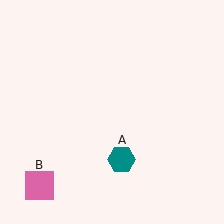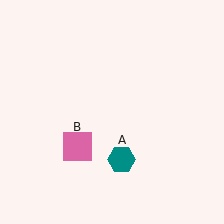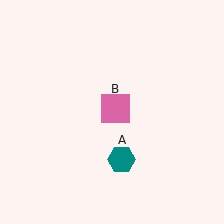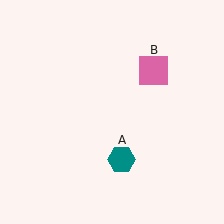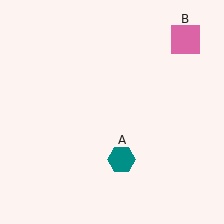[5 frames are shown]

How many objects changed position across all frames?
1 object changed position: pink square (object B).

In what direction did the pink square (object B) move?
The pink square (object B) moved up and to the right.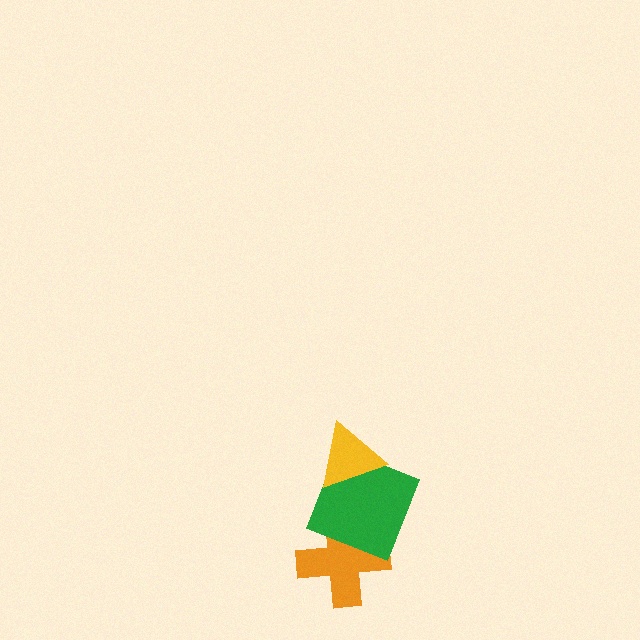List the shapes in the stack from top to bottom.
From top to bottom: the yellow triangle, the green square, the orange cross.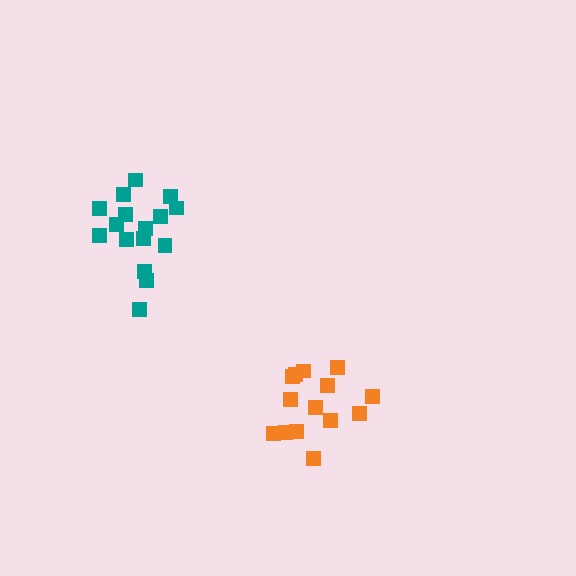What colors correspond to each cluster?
The clusters are colored: teal, orange.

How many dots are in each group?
Group 1: 16 dots, Group 2: 14 dots (30 total).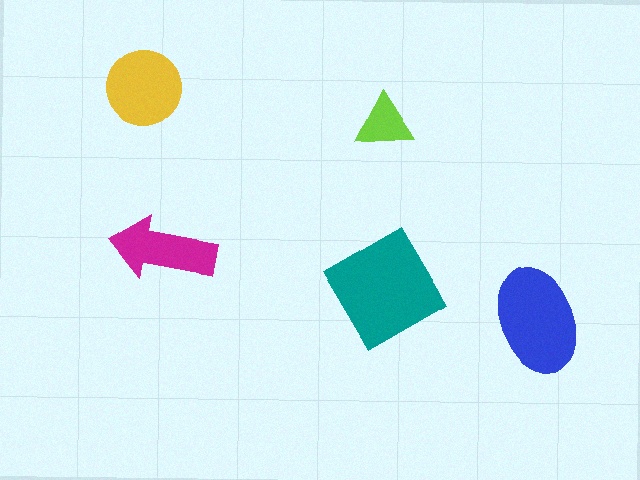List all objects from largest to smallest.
The teal diamond, the blue ellipse, the yellow circle, the magenta arrow, the lime triangle.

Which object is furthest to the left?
The yellow circle is leftmost.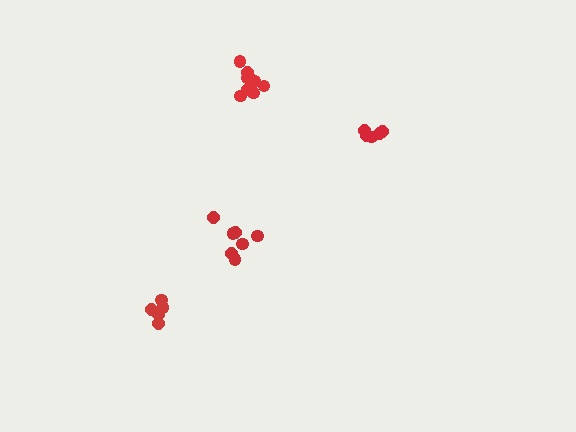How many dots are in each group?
Group 1: 9 dots, Group 2: 5 dots, Group 3: 7 dots, Group 4: 5 dots (26 total).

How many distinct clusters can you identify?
There are 4 distinct clusters.